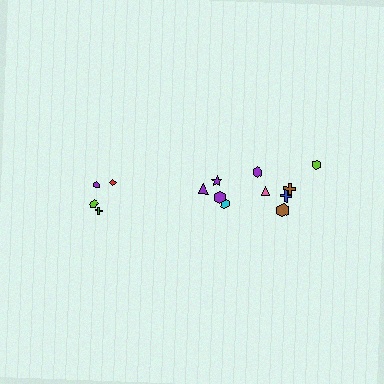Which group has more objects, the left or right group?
The right group.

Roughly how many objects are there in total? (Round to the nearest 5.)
Roughly 15 objects in total.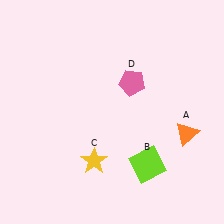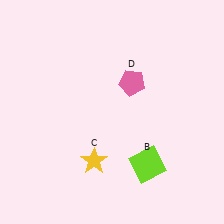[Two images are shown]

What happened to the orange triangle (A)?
The orange triangle (A) was removed in Image 2. It was in the bottom-right area of Image 1.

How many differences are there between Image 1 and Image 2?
There is 1 difference between the two images.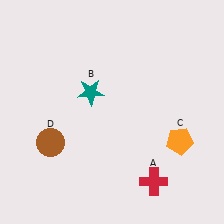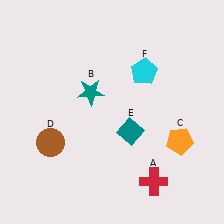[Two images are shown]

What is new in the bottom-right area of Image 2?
A teal diamond (E) was added in the bottom-right area of Image 2.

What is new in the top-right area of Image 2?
A cyan pentagon (F) was added in the top-right area of Image 2.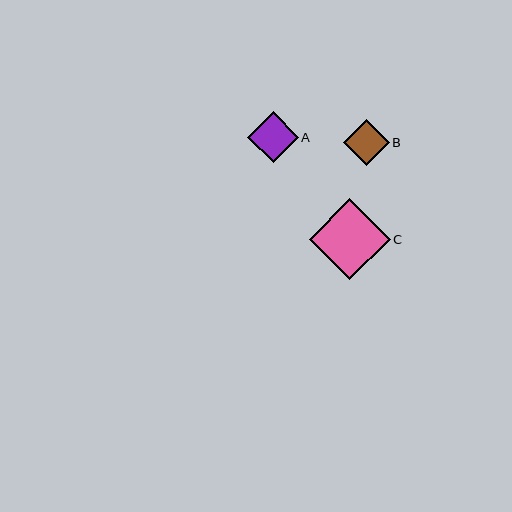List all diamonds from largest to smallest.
From largest to smallest: C, A, B.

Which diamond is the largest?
Diamond C is the largest with a size of approximately 81 pixels.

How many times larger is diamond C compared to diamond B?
Diamond C is approximately 1.8 times the size of diamond B.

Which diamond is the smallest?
Diamond B is the smallest with a size of approximately 46 pixels.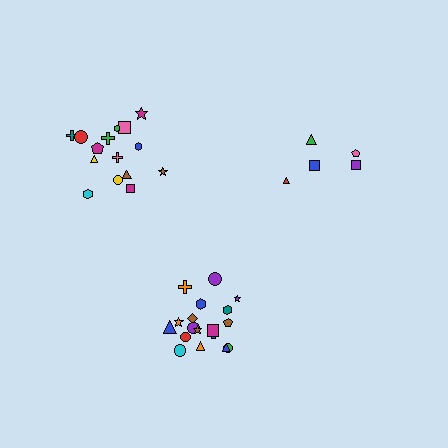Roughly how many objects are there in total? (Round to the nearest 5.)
Roughly 40 objects in total.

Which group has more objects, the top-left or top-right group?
The top-left group.